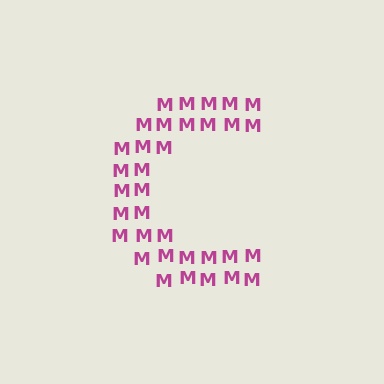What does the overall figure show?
The overall figure shows the letter C.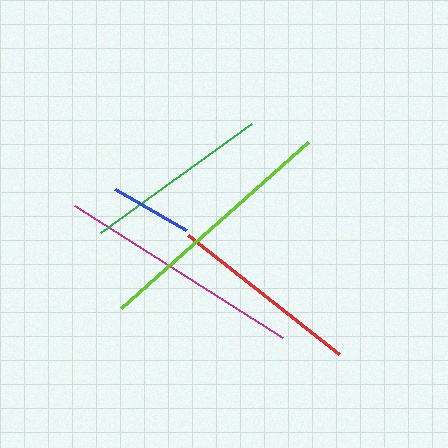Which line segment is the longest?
The lime line is the longest at approximately 250 pixels.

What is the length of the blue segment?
The blue segment is approximately 82 pixels long.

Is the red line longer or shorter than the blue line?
The red line is longer than the blue line.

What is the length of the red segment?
The red segment is approximately 192 pixels long.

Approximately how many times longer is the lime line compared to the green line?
The lime line is approximately 1.3 times the length of the green line.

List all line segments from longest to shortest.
From longest to shortest: lime, magenta, red, green, blue.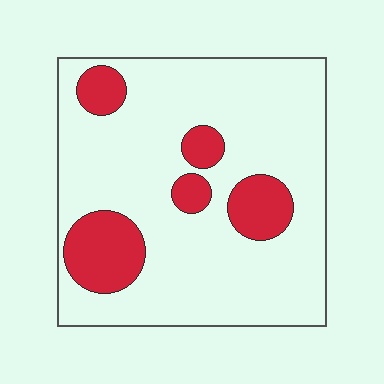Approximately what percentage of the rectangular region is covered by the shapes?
Approximately 20%.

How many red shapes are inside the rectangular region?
5.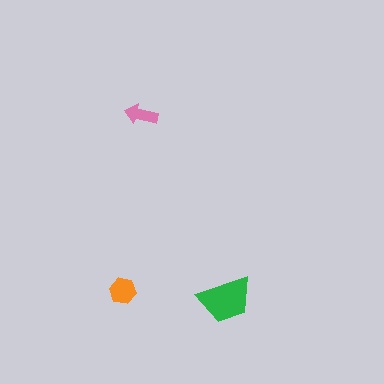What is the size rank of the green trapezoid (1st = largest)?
1st.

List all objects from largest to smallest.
The green trapezoid, the orange hexagon, the pink arrow.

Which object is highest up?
The pink arrow is topmost.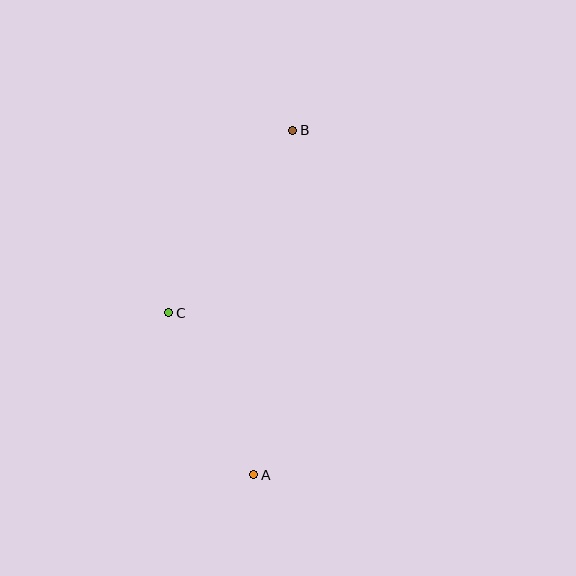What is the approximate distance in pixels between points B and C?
The distance between B and C is approximately 221 pixels.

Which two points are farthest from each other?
Points A and B are farthest from each other.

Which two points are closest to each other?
Points A and C are closest to each other.